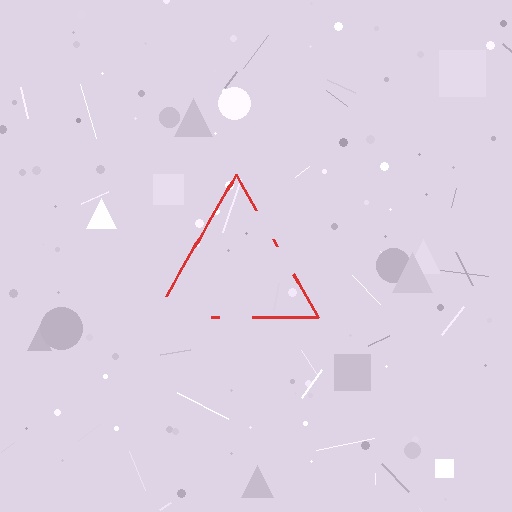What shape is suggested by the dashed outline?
The dashed outline suggests a triangle.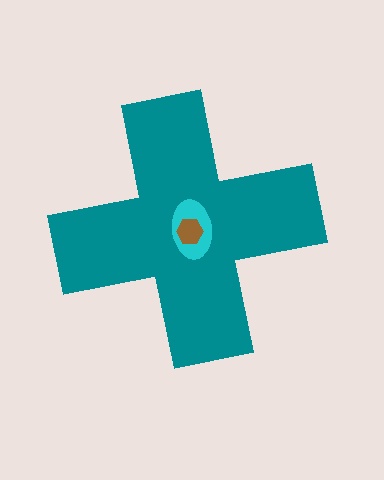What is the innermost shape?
The brown hexagon.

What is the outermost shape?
The teal cross.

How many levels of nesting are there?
3.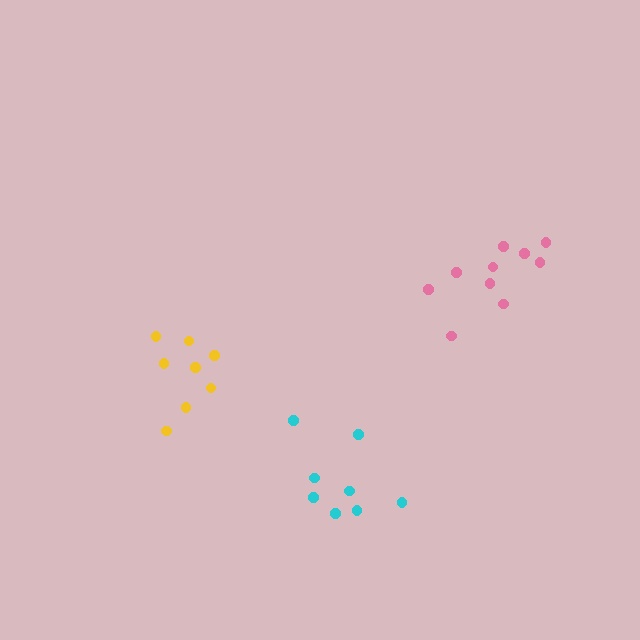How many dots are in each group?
Group 1: 8 dots, Group 2: 10 dots, Group 3: 8 dots (26 total).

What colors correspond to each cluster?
The clusters are colored: cyan, pink, yellow.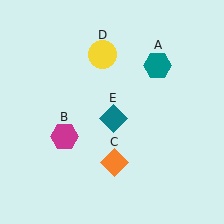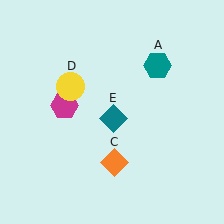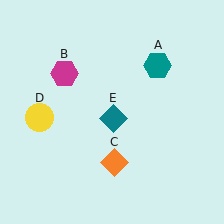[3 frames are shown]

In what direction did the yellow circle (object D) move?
The yellow circle (object D) moved down and to the left.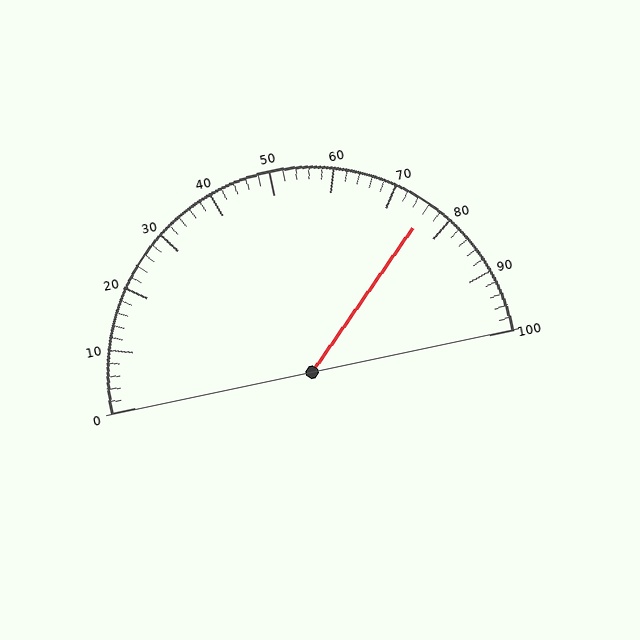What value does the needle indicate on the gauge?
The needle indicates approximately 76.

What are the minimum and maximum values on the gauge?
The gauge ranges from 0 to 100.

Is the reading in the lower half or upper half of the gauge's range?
The reading is in the upper half of the range (0 to 100).